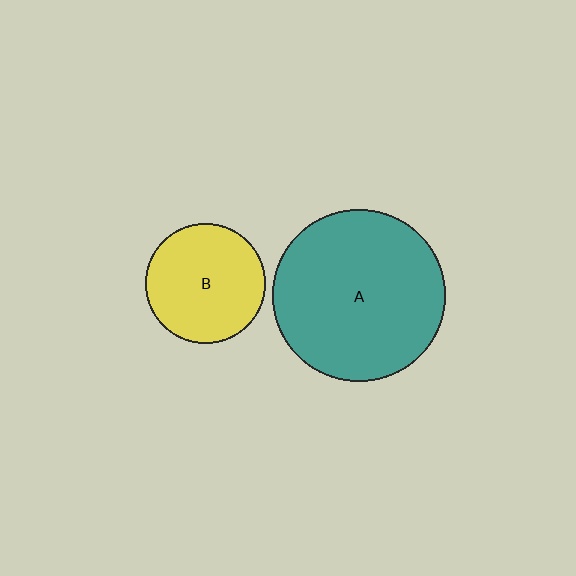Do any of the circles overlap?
No, none of the circles overlap.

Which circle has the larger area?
Circle A (teal).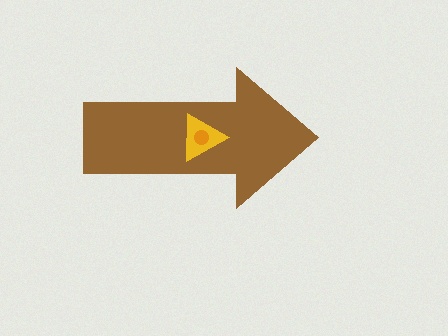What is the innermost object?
The orange circle.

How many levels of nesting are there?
3.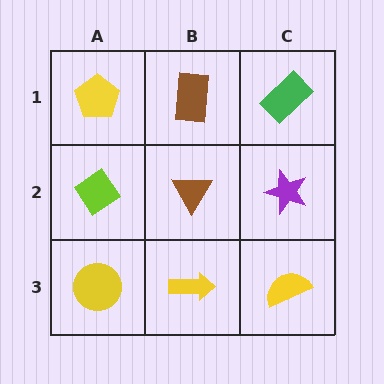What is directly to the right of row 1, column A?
A brown rectangle.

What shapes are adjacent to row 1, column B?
A brown triangle (row 2, column B), a yellow pentagon (row 1, column A), a green rectangle (row 1, column C).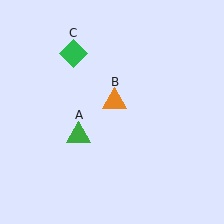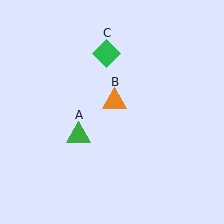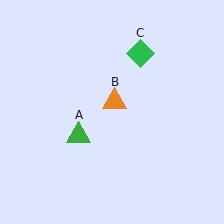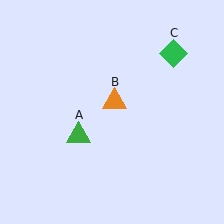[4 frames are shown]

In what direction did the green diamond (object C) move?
The green diamond (object C) moved right.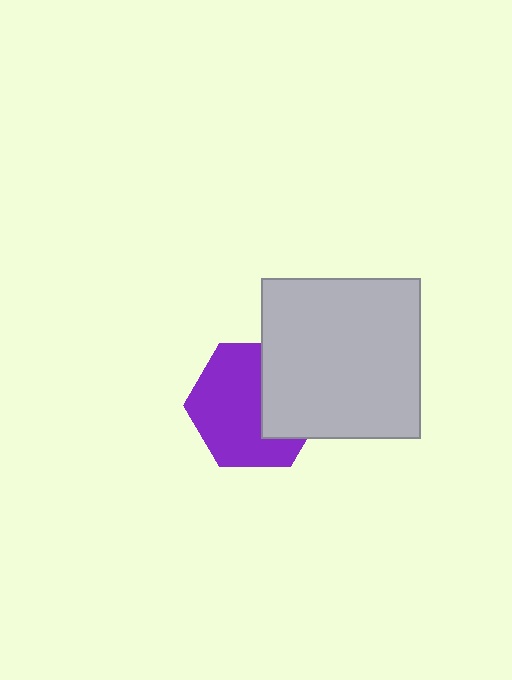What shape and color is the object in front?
The object in front is a light gray square.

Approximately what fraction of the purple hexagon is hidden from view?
Roughly 36% of the purple hexagon is hidden behind the light gray square.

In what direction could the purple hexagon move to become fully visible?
The purple hexagon could move left. That would shift it out from behind the light gray square entirely.